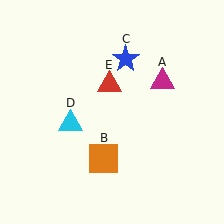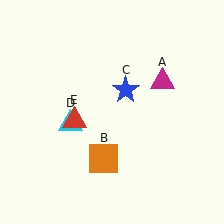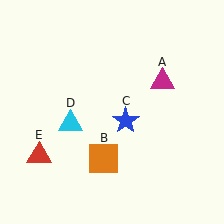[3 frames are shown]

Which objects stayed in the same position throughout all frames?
Magenta triangle (object A) and orange square (object B) and cyan triangle (object D) remained stationary.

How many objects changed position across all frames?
2 objects changed position: blue star (object C), red triangle (object E).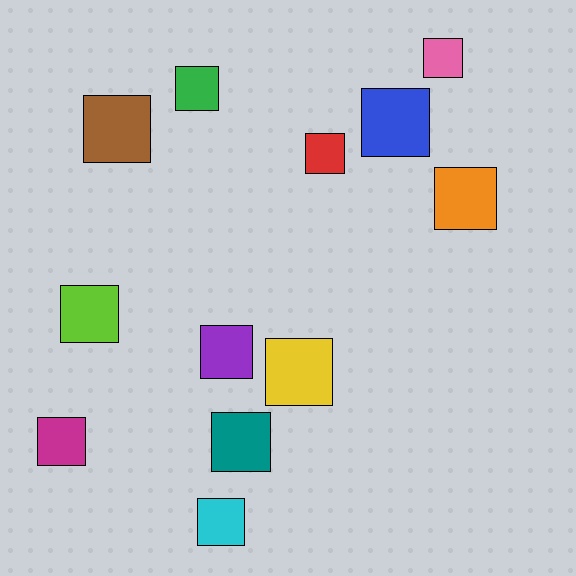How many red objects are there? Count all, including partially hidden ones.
There is 1 red object.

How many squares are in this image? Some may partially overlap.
There are 12 squares.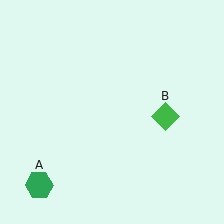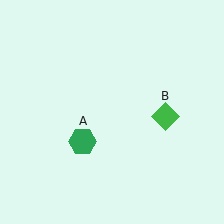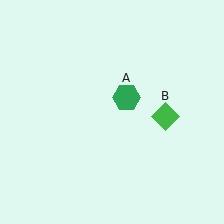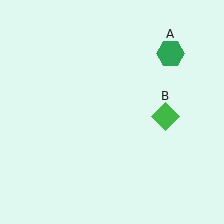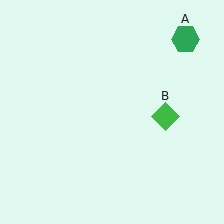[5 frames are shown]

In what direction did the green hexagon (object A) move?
The green hexagon (object A) moved up and to the right.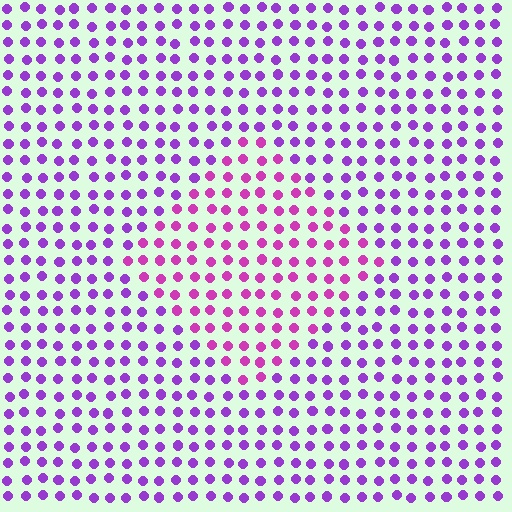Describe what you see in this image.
The image is filled with small purple elements in a uniform arrangement. A diamond-shaped region is visible where the elements are tinted to a slightly different hue, forming a subtle color boundary.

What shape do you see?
I see a diamond.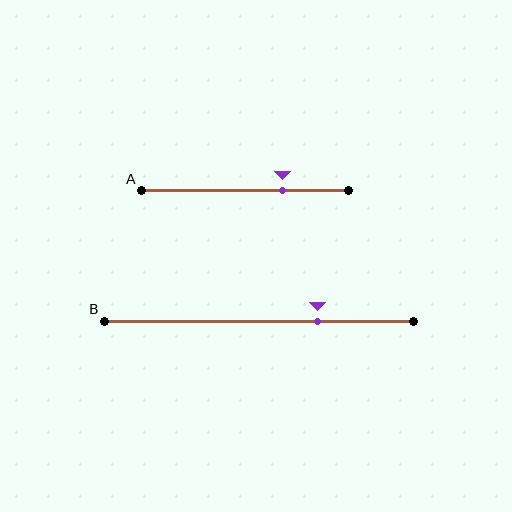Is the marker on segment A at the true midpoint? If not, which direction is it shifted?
No, the marker on segment A is shifted to the right by about 18% of the segment length.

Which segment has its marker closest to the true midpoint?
Segment A has its marker closest to the true midpoint.